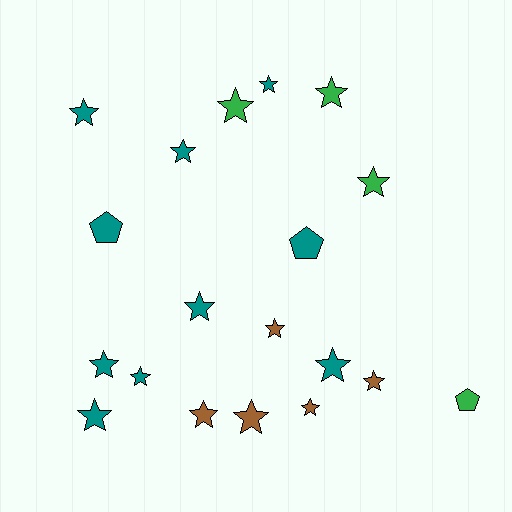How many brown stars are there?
There are 5 brown stars.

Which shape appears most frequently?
Star, with 16 objects.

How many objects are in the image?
There are 19 objects.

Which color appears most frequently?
Teal, with 10 objects.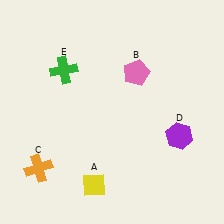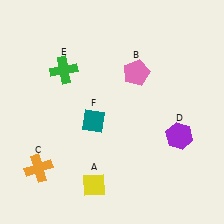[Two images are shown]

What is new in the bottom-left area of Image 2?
A teal diamond (F) was added in the bottom-left area of Image 2.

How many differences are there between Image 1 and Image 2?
There is 1 difference between the two images.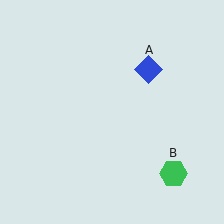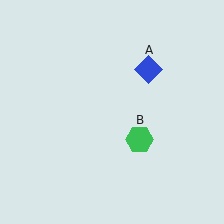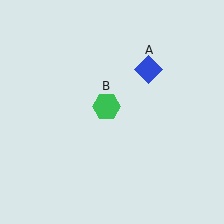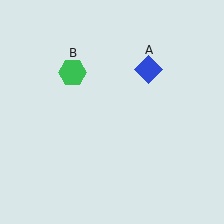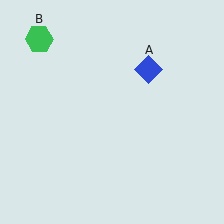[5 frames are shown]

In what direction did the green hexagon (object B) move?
The green hexagon (object B) moved up and to the left.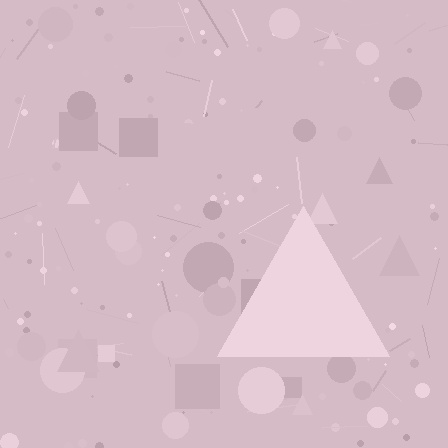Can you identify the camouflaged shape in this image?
The camouflaged shape is a triangle.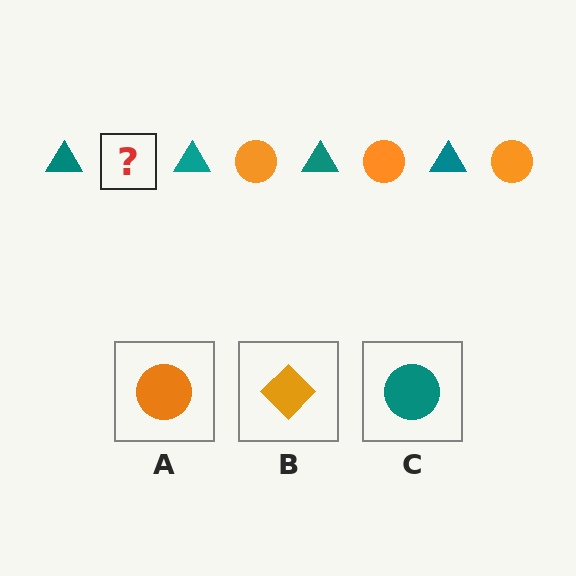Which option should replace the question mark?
Option A.